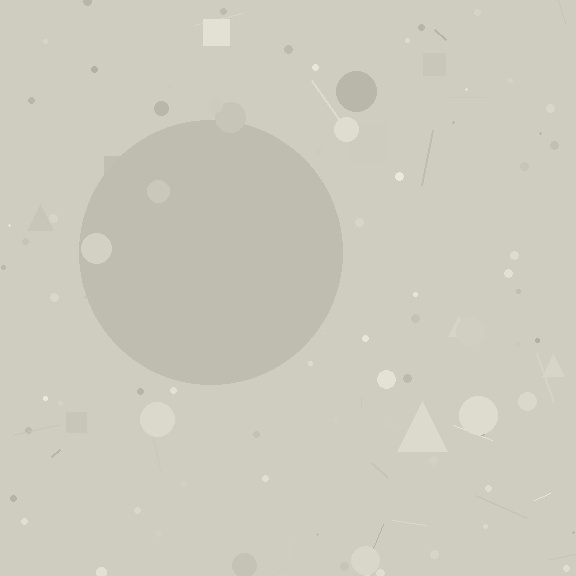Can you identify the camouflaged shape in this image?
The camouflaged shape is a circle.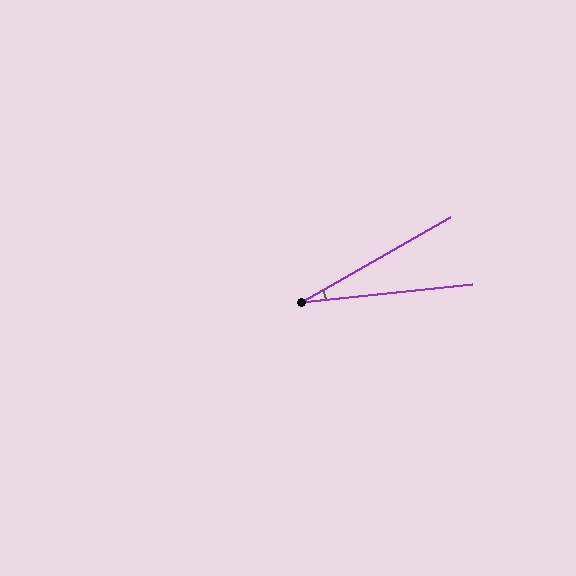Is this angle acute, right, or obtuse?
It is acute.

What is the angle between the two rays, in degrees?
Approximately 24 degrees.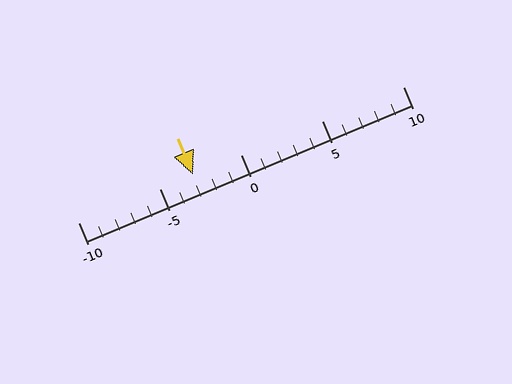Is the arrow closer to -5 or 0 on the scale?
The arrow is closer to -5.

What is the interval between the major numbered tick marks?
The major tick marks are spaced 5 units apart.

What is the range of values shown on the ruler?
The ruler shows values from -10 to 10.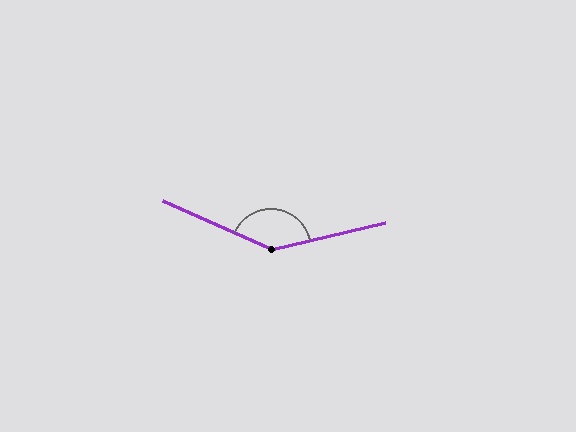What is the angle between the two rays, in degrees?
Approximately 143 degrees.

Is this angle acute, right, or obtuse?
It is obtuse.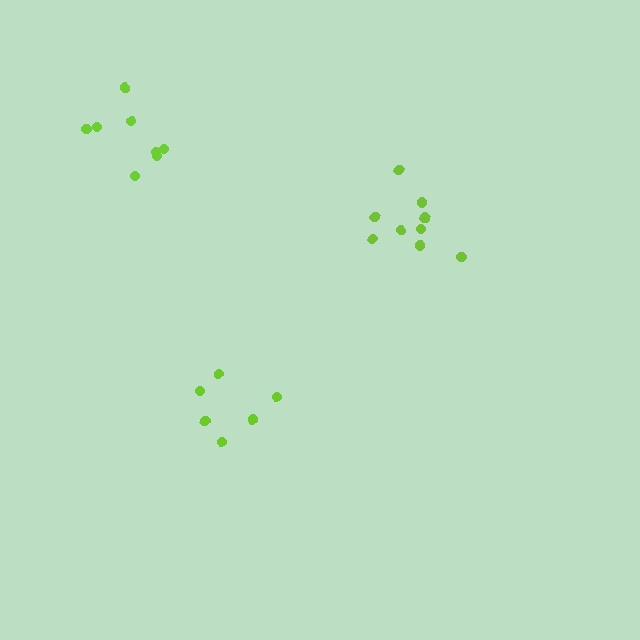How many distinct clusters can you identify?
There are 3 distinct clusters.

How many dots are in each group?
Group 1: 8 dots, Group 2: 6 dots, Group 3: 9 dots (23 total).